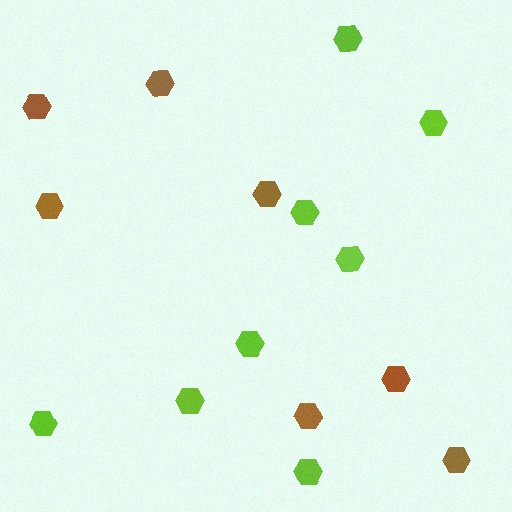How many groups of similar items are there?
There are 2 groups: one group of brown hexagons (7) and one group of lime hexagons (8).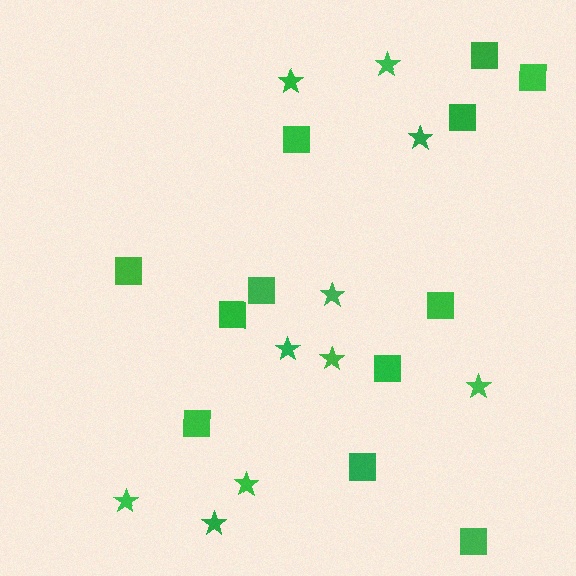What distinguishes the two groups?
There are 2 groups: one group of stars (10) and one group of squares (12).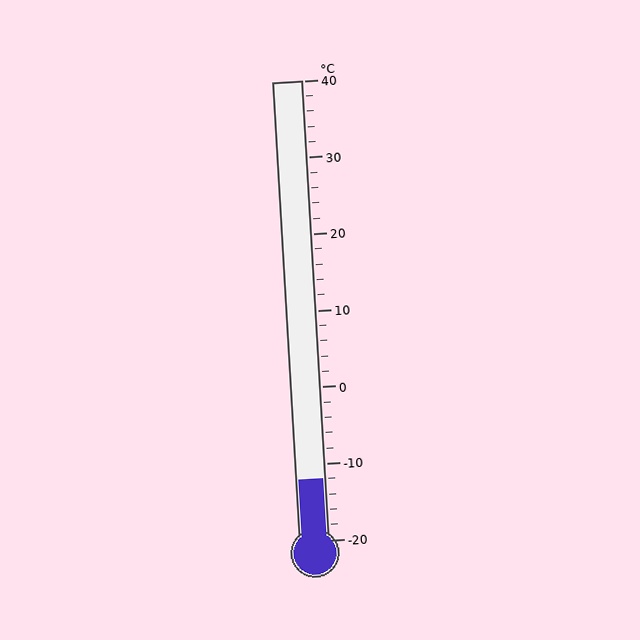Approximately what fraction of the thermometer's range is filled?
The thermometer is filled to approximately 15% of its range.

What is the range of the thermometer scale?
The thermometer scale ranges from -20°C to 40°C.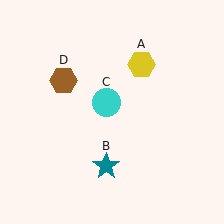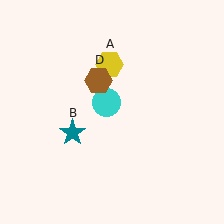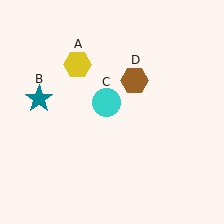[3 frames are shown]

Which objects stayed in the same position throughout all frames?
Cyan circle (object C) remained stationary.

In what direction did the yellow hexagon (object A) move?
The yellow hexagon (object A) moved left.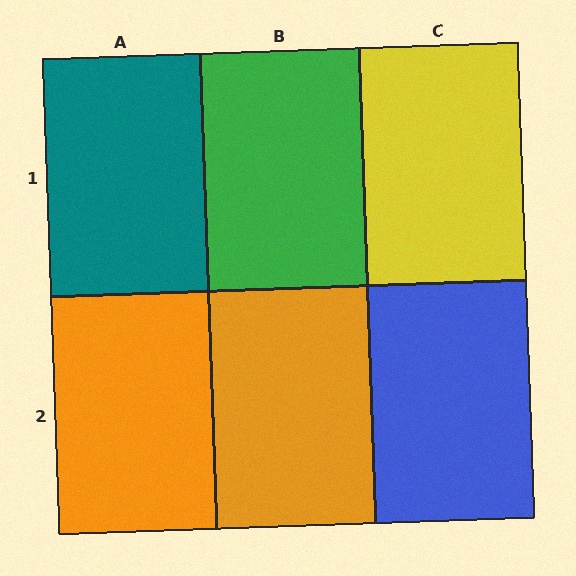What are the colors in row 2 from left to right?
Orange, orange, blue.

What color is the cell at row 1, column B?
Green.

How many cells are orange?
2 cells are orange.